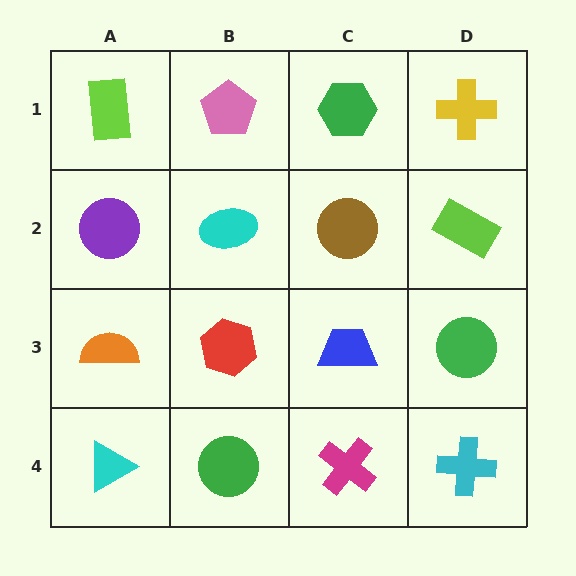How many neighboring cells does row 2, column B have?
4.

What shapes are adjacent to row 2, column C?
A green hexagon (row 1, column C), a blue trapezoid (row 3, column C), a cyan ellipse (row 2, column B), a lime rectangle (row 2, column D).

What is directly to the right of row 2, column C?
A lime rectangle.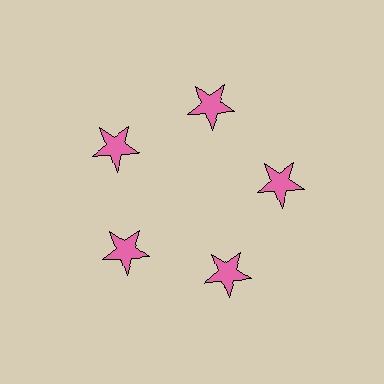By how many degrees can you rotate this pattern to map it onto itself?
The pattern maps onto itself every 72 degrees of rotation.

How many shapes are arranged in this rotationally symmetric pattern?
There are 5 shapes, arranged in 5 groups of 1.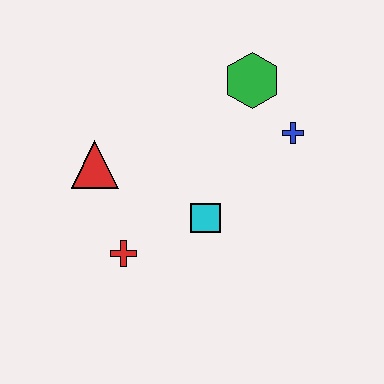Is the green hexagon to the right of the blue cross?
No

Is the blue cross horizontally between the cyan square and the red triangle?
No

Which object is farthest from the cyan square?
The green hexagon is farthest from the cyan square.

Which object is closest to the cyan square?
The red cross is closest to the cyan square.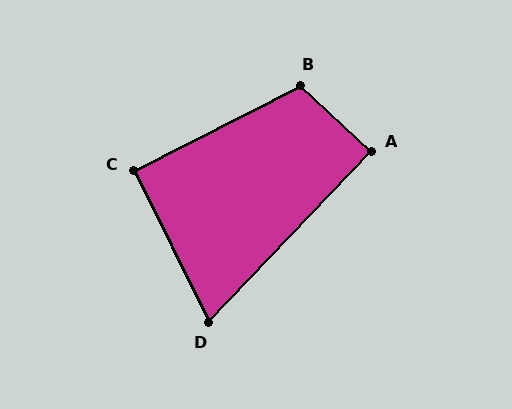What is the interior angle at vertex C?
Approximately 91 degrees (approximately right).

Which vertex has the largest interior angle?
B, at approximately 110 degrees.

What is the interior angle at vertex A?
Approximately 89 degrees (approximately right).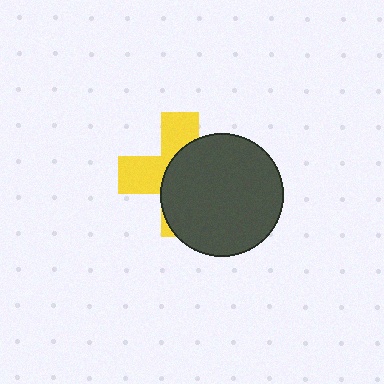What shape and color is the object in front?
The object in front is a dark gray circle.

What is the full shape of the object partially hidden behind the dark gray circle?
The partially hidden object is a yellow cross.